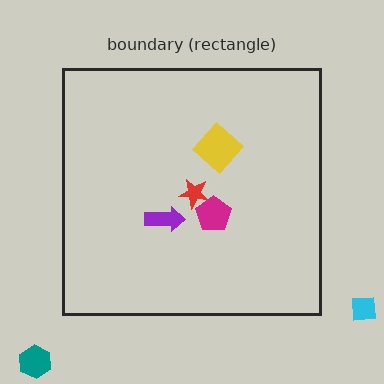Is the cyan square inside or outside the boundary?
Outside.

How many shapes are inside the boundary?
4 inside, 2 outside.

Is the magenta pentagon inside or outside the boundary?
Inside.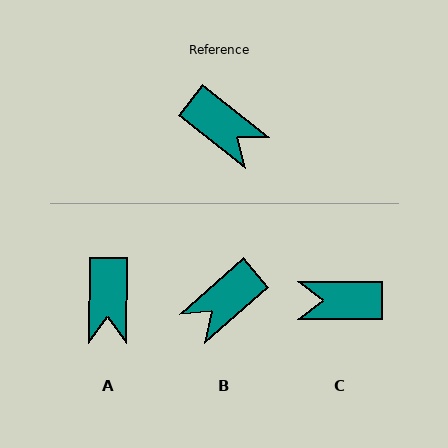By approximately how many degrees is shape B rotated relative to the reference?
Approximately 101 degrees clockwise.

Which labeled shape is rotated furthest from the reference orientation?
C, about 142 degrees away.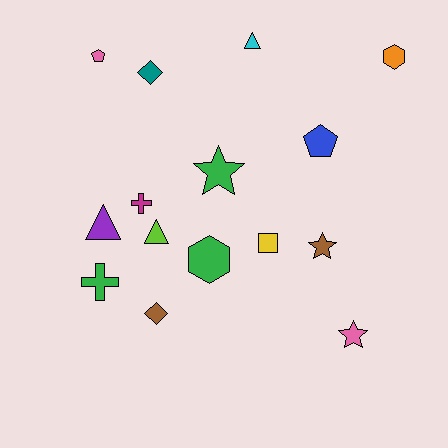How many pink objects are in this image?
There are 2 pink objects.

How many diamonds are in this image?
There are 2 diamonds.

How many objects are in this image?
There are 15 objects.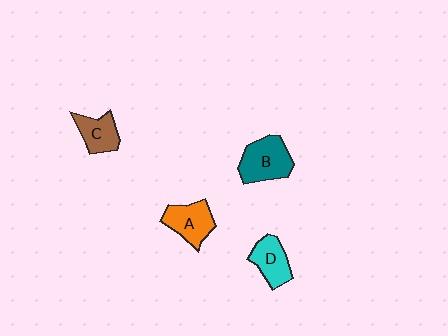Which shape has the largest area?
Shape B (teal).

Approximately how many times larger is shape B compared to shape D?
Approximately 1.3 times.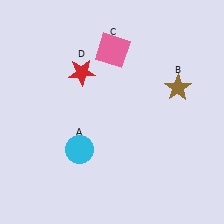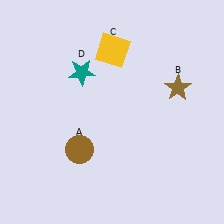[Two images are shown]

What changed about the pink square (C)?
In Image 1, C is pink. In Image 2, it changed to yellow.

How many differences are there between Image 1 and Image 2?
There are 3 differences between the two images.